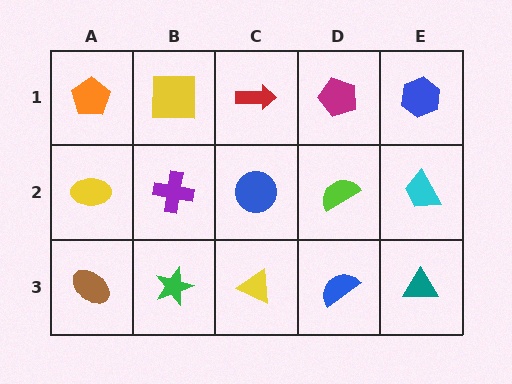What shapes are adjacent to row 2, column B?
A yellow square (row 1, column B), a green star (row 3, column B), a yellow ellipse (row 2, column A), a blue circle (row 2, column C).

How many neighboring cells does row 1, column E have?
2.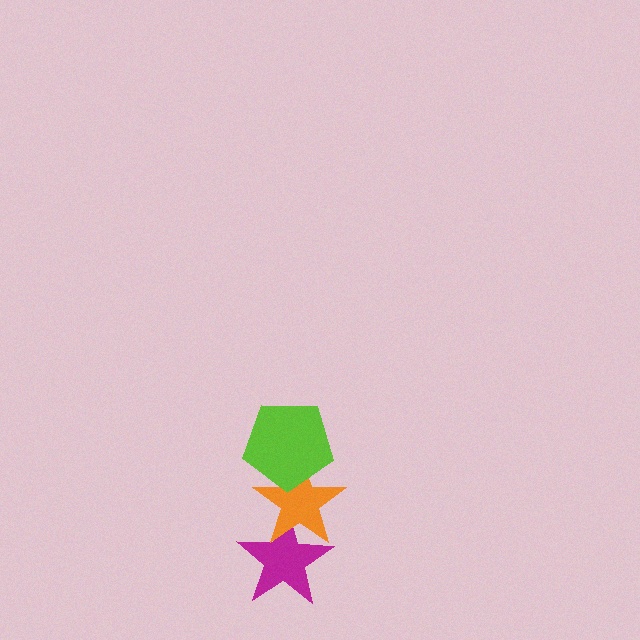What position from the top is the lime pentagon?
The lime pentagon is 1st from the top.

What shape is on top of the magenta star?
The orange star is on top of the magenta star.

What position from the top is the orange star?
The orange star is 2nd from the top.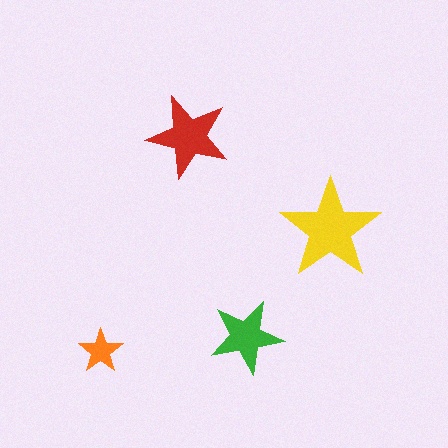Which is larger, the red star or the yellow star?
The yellow one.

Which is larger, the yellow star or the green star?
The yellow one.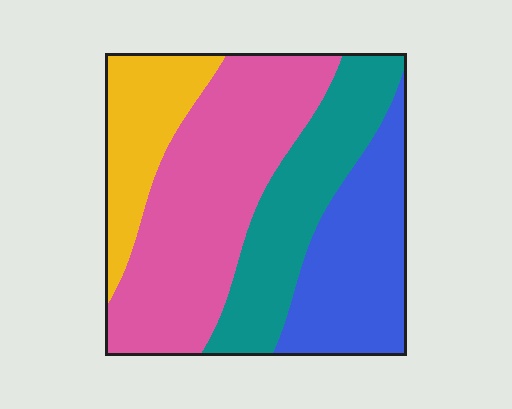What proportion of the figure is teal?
Teal takes up about one quarter (1/4) of the figure.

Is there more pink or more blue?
Pink.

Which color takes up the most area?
Pink, at roughly 40%.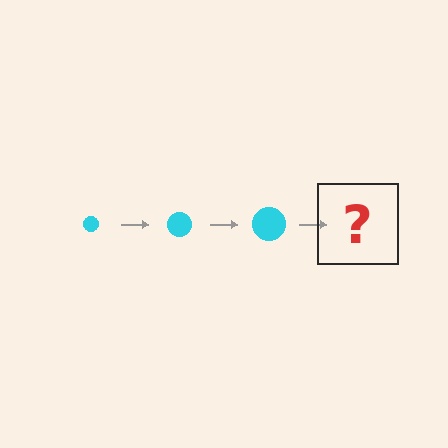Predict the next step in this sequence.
The next step is a cyan circle, larger than the previous one.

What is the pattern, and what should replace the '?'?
The pattern is that the circle gets progressively larger each step. The '?' should be a cyan circle, larger than the previous one.